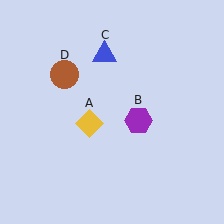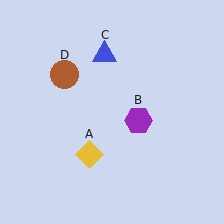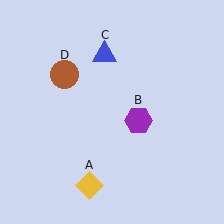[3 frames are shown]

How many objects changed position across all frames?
1 object changed position: yellow diamond (object A).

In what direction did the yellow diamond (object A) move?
The yellow diamond (object A) moved down.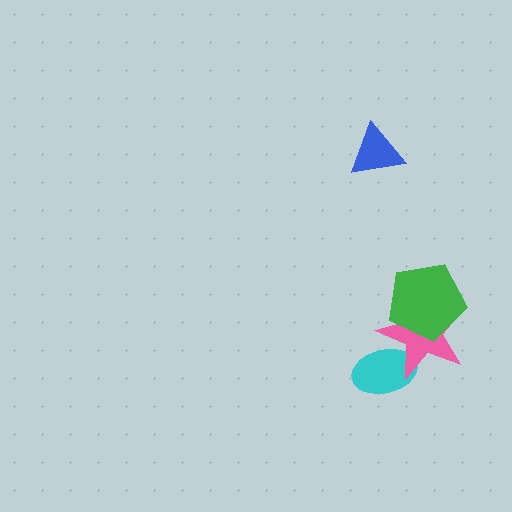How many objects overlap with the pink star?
2 objects overlap with the pink star.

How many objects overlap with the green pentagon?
1 object overlaps with the green pentagon.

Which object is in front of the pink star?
The green pentagon is in front of the pink star.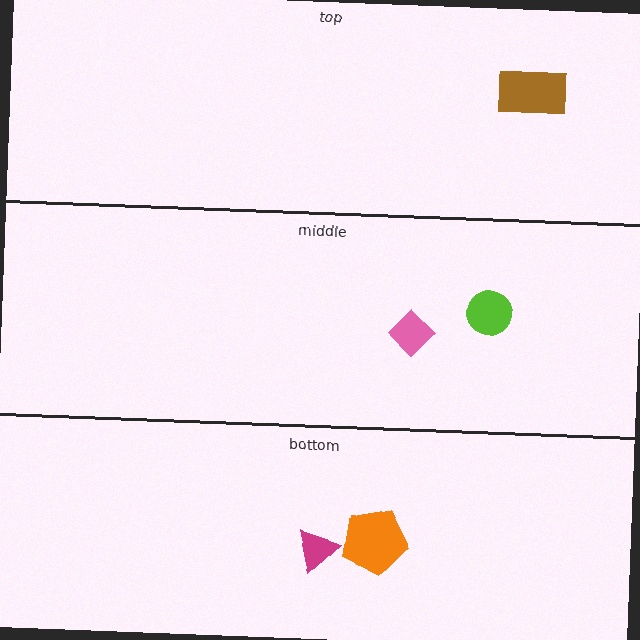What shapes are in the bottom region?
The orange pentagon, the magenta triangle.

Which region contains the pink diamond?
The middle region.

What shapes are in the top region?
The brown rectangle.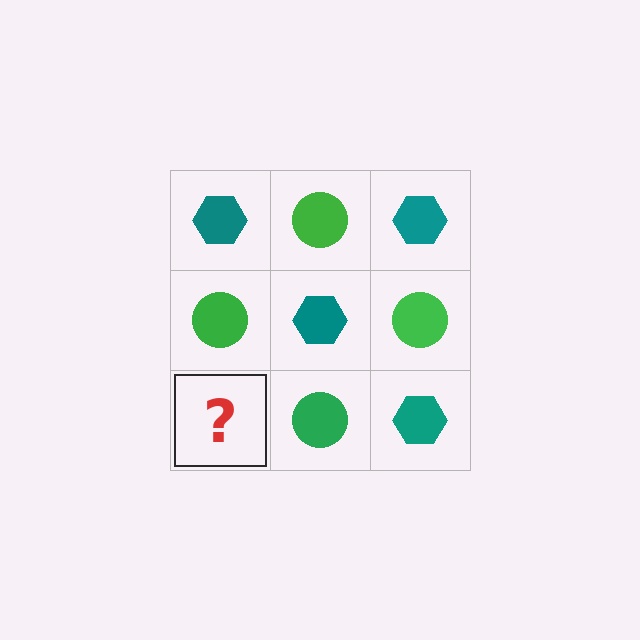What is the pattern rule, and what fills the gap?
The rule is that it alternates teal hexagon and green circle in a checkerboard pattern. The gap should be filled with a teal hexagon.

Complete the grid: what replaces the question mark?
The question mark should be replaced with a teal hexagon.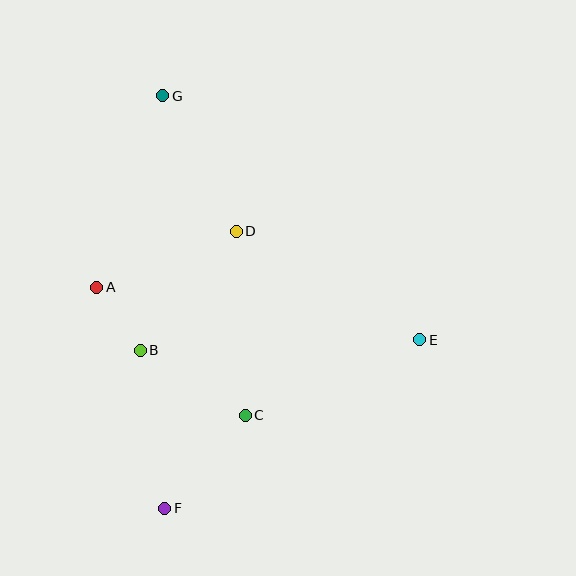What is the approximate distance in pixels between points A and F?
The distance between A and F is approximately 232 pixels.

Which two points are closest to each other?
Points A and B are closest to each other.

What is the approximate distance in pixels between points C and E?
The distance between C and E is approximately 190 pixels.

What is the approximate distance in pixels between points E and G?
The distance between E and G is approximately 355 pixels.